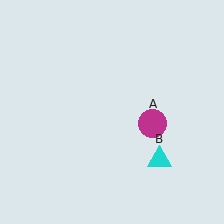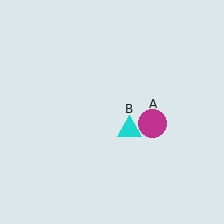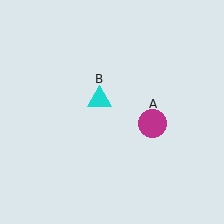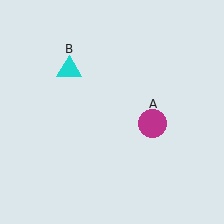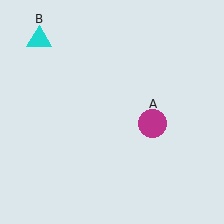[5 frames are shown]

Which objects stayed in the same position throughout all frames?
Magenta circle (object A) remained stationary.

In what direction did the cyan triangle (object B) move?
The cyan triangle (object B) moved up and to the left.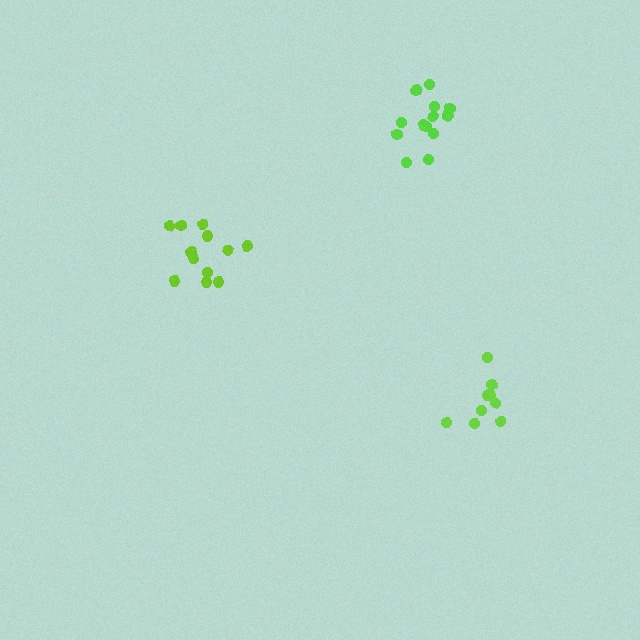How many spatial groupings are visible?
There are 3 spatial groupings.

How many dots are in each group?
Group 1: 12 dots, Group 2: 13 dots, Group 3: 9 dots (34 total).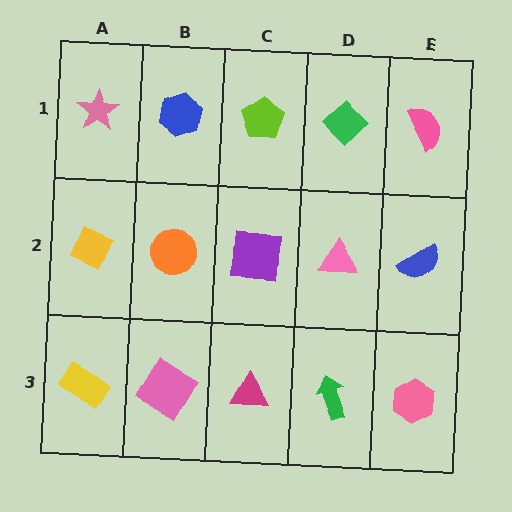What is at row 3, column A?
A yellow rectangle.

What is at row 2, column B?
An orange circle.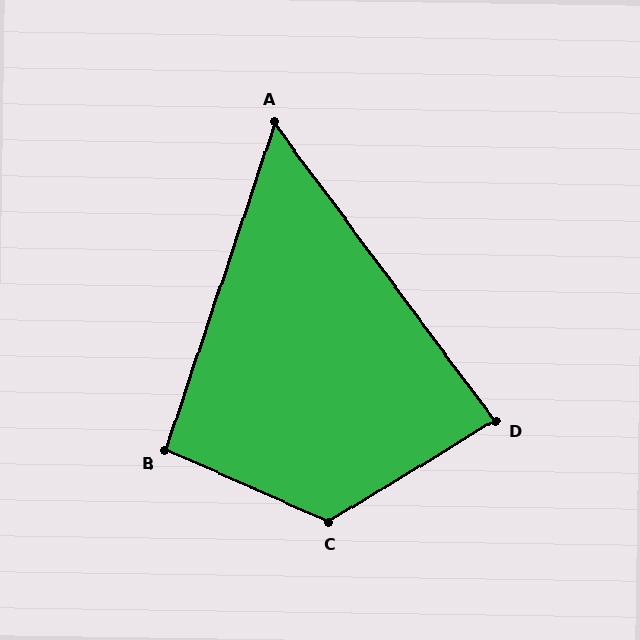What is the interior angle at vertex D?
Approximately 85 degrees (acute).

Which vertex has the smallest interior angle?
A, at approximately 55 degrees.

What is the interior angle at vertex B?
Approximately 95 degrees (obtuse).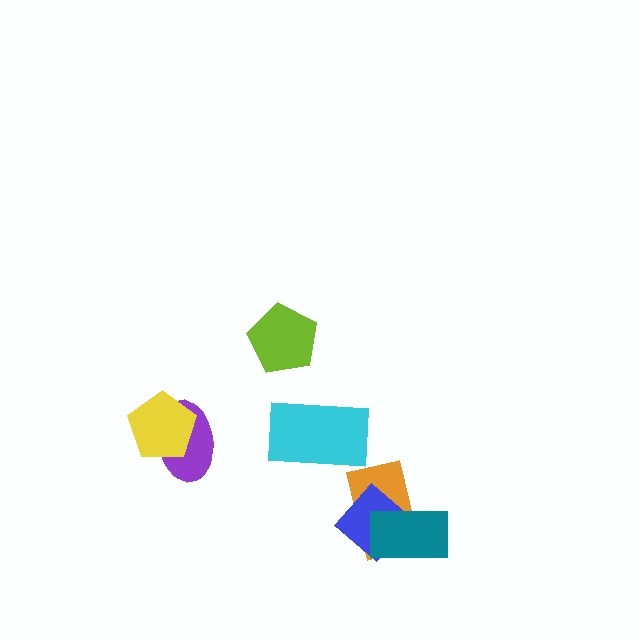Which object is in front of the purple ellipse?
The yellow pentagon is in front of the purple ellipse.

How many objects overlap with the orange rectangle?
2 objects overlap with the orange rectangle.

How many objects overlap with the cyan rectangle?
0 objects overlap with the cyan rectangle.